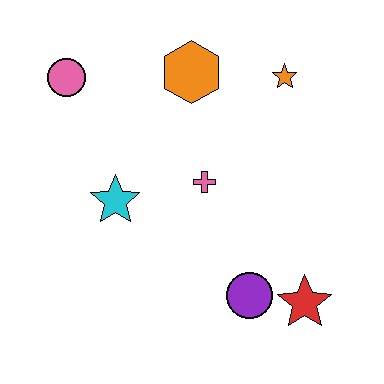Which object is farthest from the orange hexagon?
The red star is farthest from the orange hexagon.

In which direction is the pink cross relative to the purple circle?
The pink cross is above the purple circle.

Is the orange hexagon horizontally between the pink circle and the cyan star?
No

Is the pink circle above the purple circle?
Yes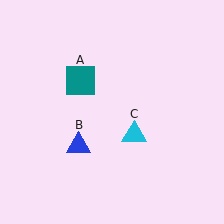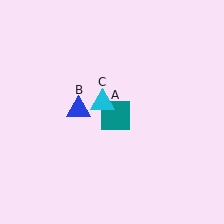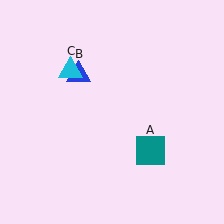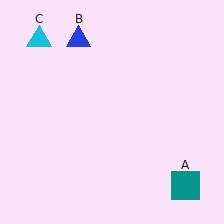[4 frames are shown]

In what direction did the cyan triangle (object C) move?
The cyan triangle (object C) moved up and to the left.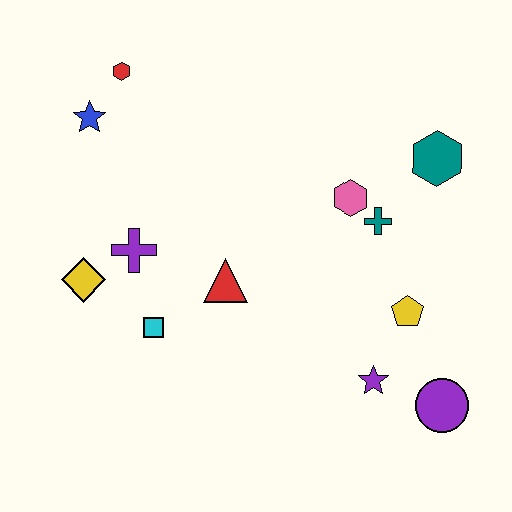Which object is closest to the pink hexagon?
The teal cross is closest to the pink hexagon.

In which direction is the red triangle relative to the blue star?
The red triangle is below the blue star.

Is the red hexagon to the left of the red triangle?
Yes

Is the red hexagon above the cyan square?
Yes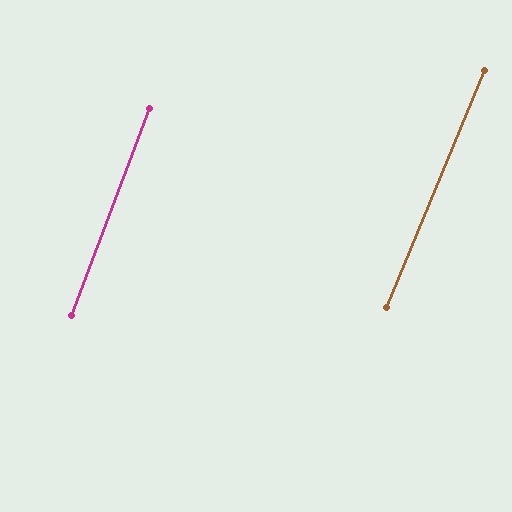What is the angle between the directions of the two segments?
Approximately 2 degrees.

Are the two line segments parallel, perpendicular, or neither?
Parallel — their directions differ by only 1.9°.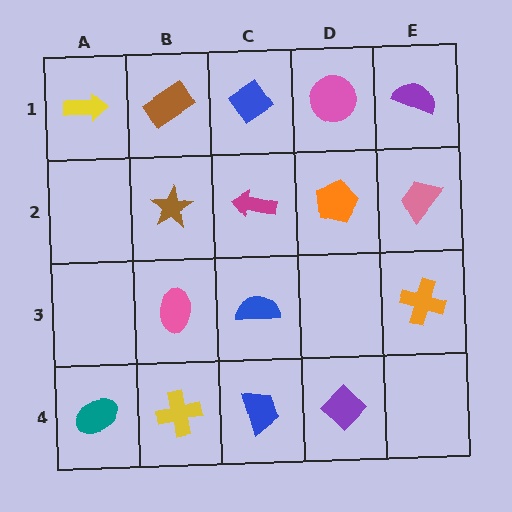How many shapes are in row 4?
4 shapes.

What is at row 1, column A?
A yellow arrow.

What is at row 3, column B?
A pink ellipse.